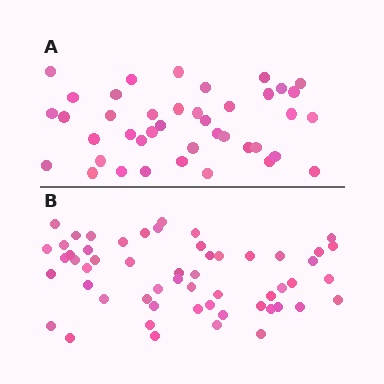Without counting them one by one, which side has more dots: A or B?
Region B (the bottom region) has more dots.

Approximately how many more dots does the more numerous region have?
Region B has approximately 15 more dots than region A.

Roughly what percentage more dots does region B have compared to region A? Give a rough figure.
About 35% more.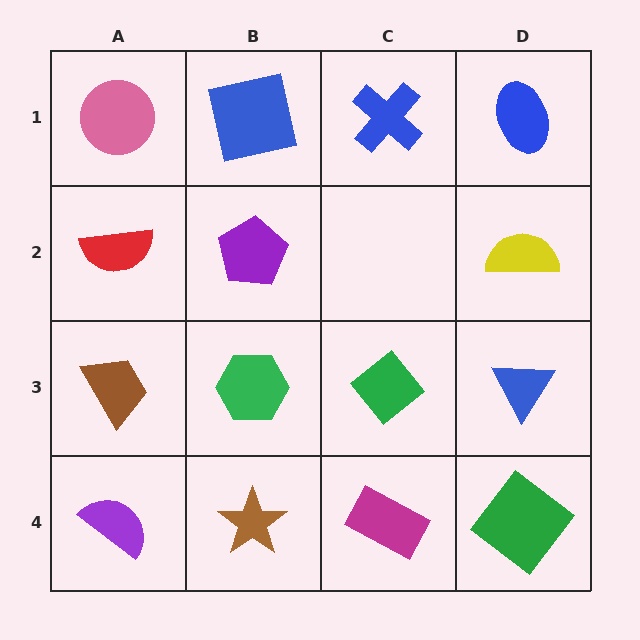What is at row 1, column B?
A blue square.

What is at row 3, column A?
A brown trapezoid.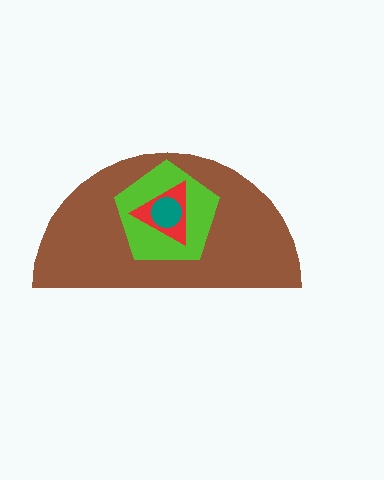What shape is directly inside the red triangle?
The teal circle.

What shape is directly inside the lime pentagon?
The red triangle.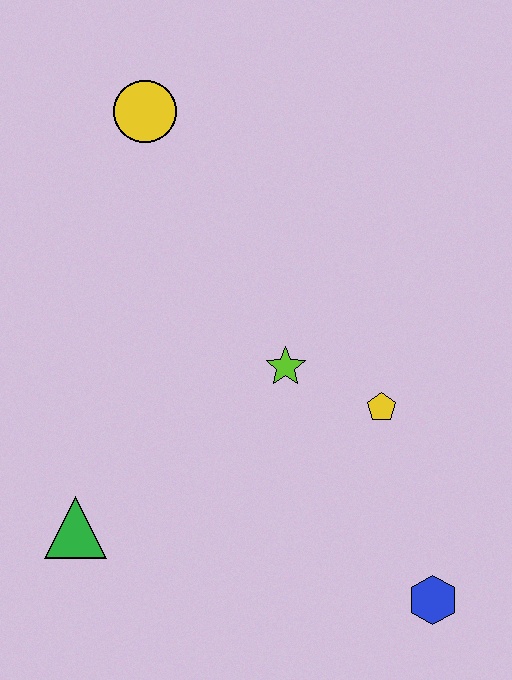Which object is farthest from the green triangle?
The yellow circle is farthest from the green triangle.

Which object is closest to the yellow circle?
The lime star is closest to the yellow circle.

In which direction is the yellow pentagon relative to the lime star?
The yellow pentagon is to the right of the lime star.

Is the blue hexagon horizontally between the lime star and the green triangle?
No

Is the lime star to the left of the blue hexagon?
Yes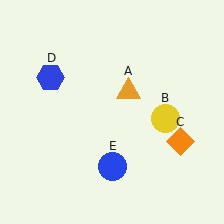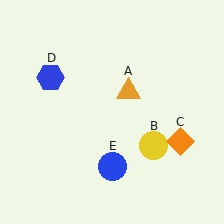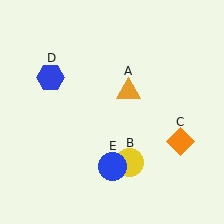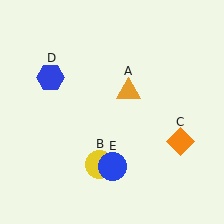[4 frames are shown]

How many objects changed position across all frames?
1 object changed position: yellow circle (object B).